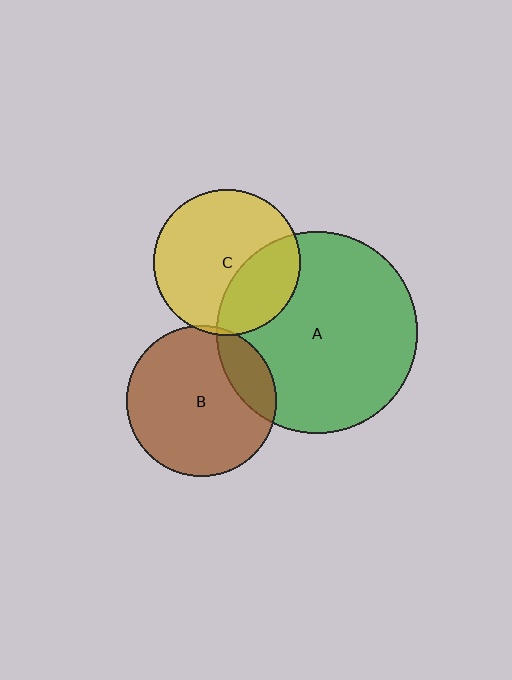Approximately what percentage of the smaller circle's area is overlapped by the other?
Approximately 20%.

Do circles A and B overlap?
Yes.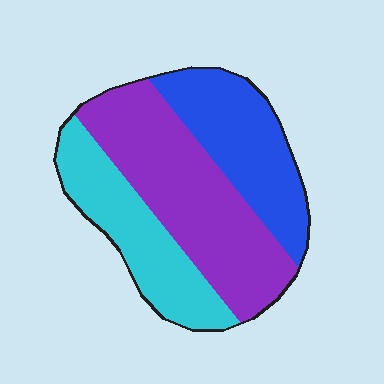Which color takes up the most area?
Purple, at roughly 45%.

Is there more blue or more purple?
Purple.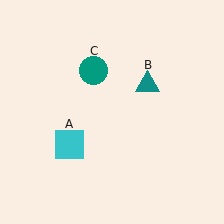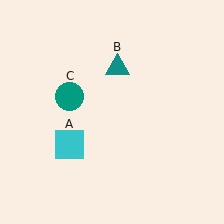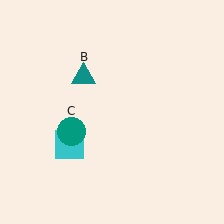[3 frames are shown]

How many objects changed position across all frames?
2 objects changed position: teal triangle (object B), teal circle (object C).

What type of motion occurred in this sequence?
The teal triangle (object B), teal circle (object C) rotated counterclockwise around the center of the scene.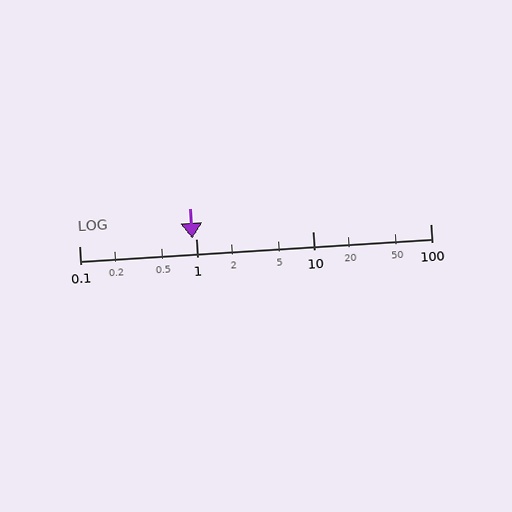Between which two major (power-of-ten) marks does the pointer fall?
The pointer is between 0.1 and 1.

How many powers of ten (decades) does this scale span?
The scale spans 3 decades, from 0.1 to 100.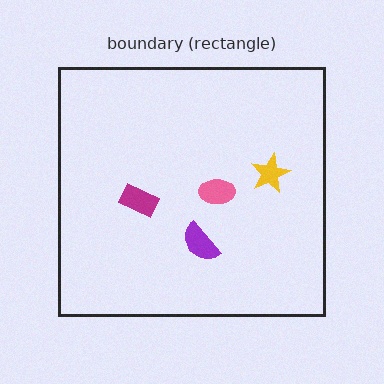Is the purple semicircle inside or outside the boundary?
Inside.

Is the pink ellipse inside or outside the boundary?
Inside.